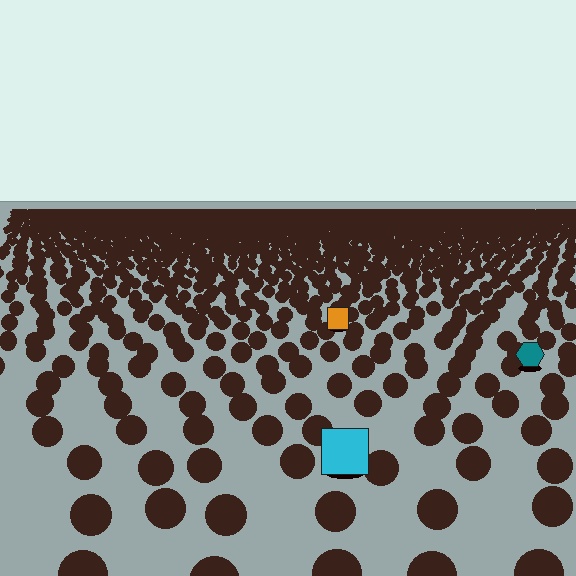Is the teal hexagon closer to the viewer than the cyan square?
No. The cyan square is closer — you can tell from the texture gradient: the ground texture is coarser near it.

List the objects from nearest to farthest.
From nearest to farthest: the cyan square, the teal hexagon, the orange square.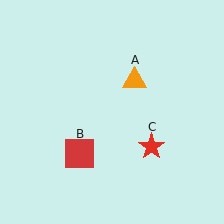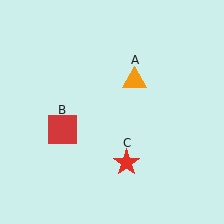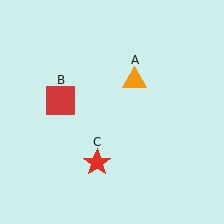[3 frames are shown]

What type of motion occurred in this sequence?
The red square (object B), red star (object C) rotated clockwise around the center of the scene.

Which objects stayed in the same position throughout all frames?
Orange triangle (object A) remained stationary.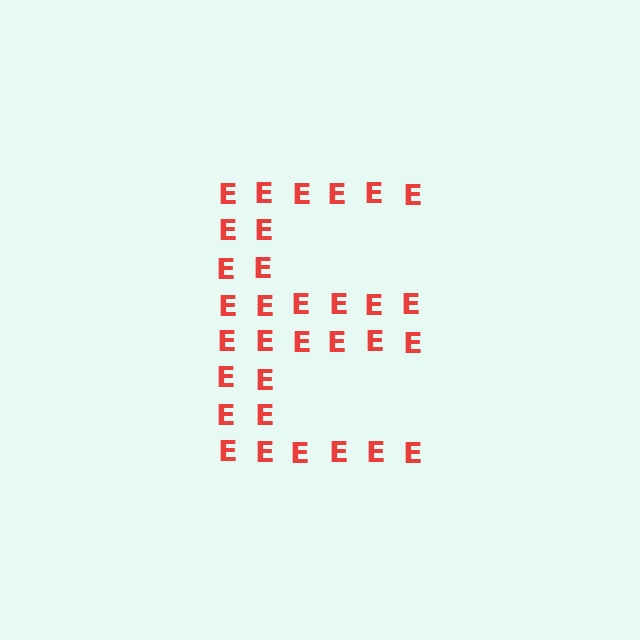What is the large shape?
The large shape is the letter E.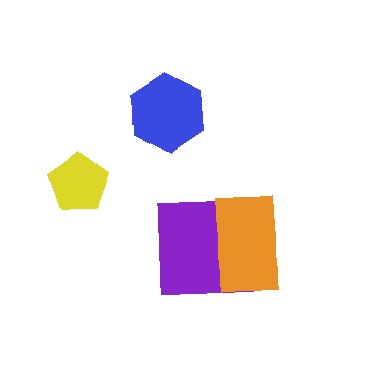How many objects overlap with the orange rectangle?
1 object overlaps with the orange rectangle.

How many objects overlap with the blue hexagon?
0 objects overlap with the blue hexagon.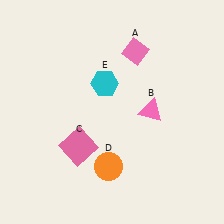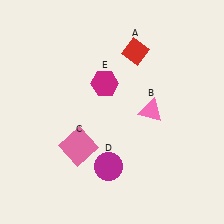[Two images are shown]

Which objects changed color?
A changed from pink to red. D changed from orange to magenta. E changed from cyan to magenta.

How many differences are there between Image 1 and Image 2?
There are 3 differences between the two images.